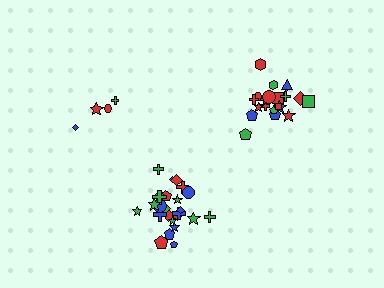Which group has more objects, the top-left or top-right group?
The top-right group.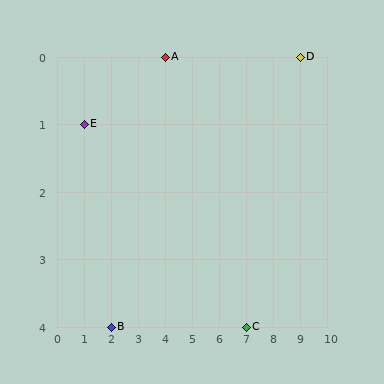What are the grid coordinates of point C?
Point C is at grid coordinates (7, 4).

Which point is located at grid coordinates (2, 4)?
Point B is at (2, 4).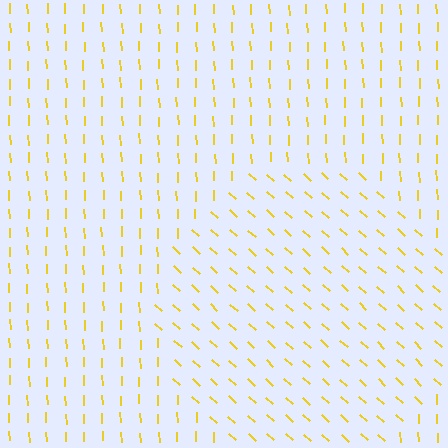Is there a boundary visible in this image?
Yes, there is a texture boundary formed by a change in line orientation.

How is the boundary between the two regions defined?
The boundary is defined purely by a change in line orientation (approximately 45 degrees difference). All lines are the same color and thickness.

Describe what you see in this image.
The image is filled with small yellow line segments. A circle region in the image has lines oriented differently from the surrounding lines, creating a visible texture boundary.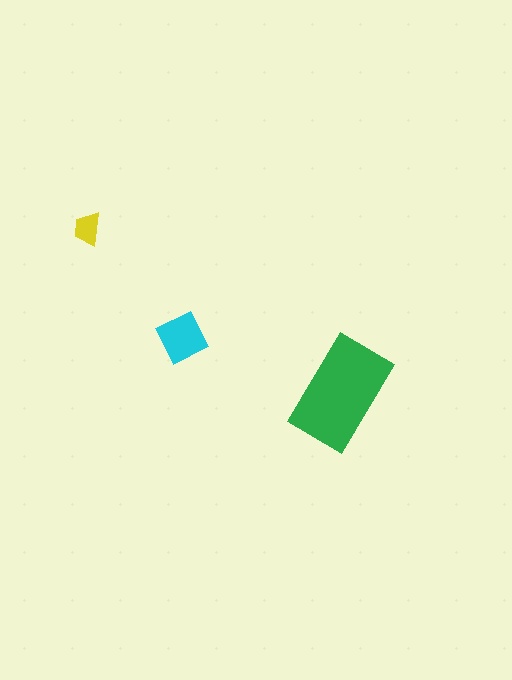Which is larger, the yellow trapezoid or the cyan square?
The cyan square.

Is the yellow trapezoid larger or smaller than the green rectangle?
Smaller.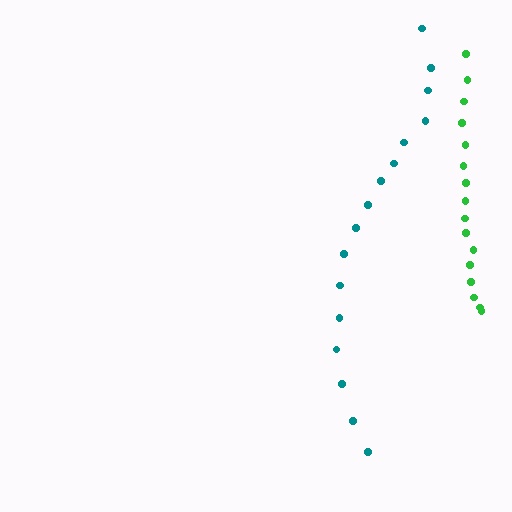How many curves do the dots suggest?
There are 2 distinct paths.